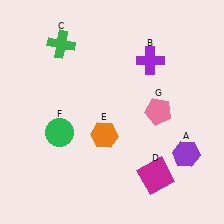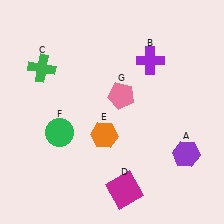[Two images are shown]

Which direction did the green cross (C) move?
The green cross (C) moved down.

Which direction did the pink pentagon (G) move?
The pink pentagon (G) moved left.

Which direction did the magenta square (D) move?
The magenta square (D) moved left.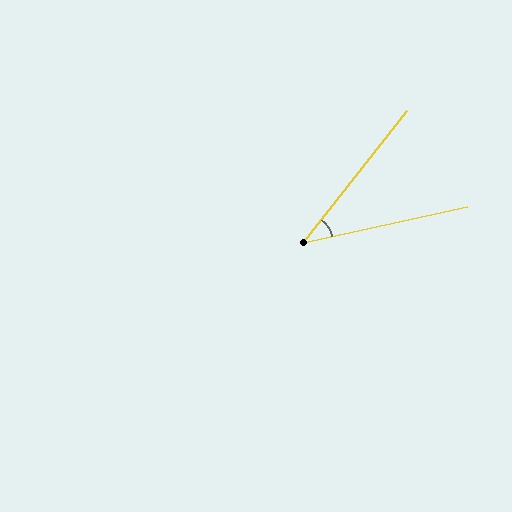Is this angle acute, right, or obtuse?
It is acute.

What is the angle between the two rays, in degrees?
Approximately 40 degrees.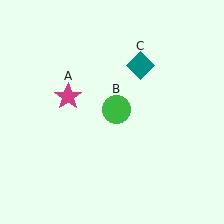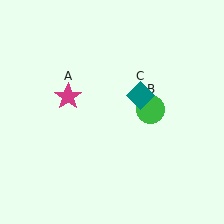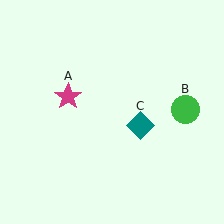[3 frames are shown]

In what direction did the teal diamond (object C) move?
The teal diamond (object C) moved down.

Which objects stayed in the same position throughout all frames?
Magenta star (object A) remained stationary.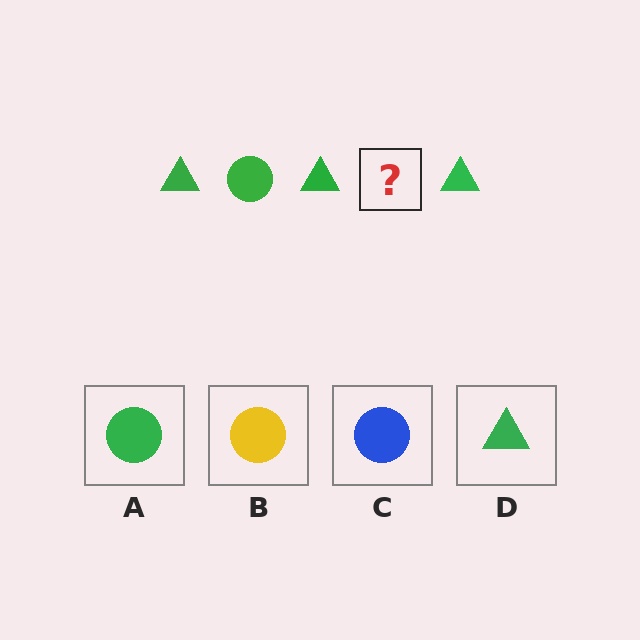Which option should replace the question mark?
Option A.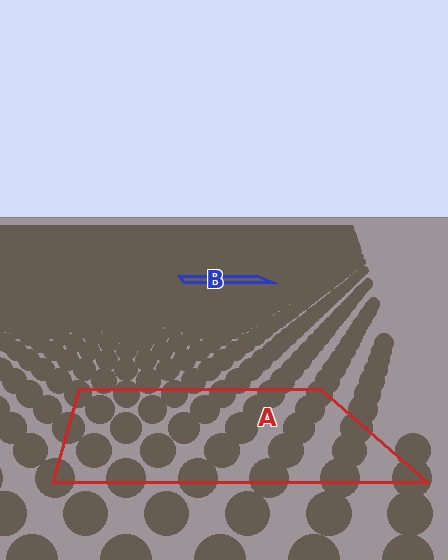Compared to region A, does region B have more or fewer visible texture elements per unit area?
Region B has more texture elements per unit area — they are packed more densely because it is farther away.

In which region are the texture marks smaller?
The texture marks are smaller in region B, because it is farther away.